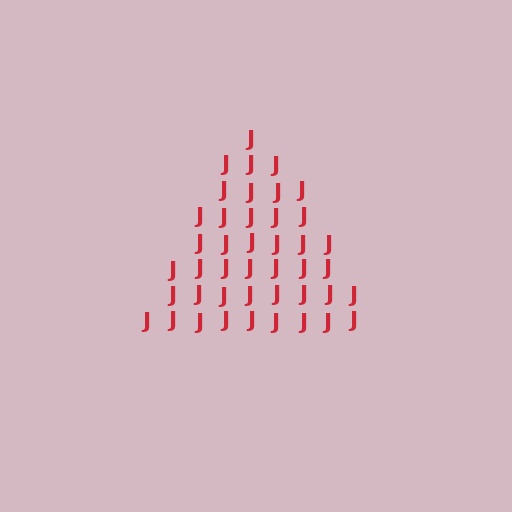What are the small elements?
The small elements are letter J's.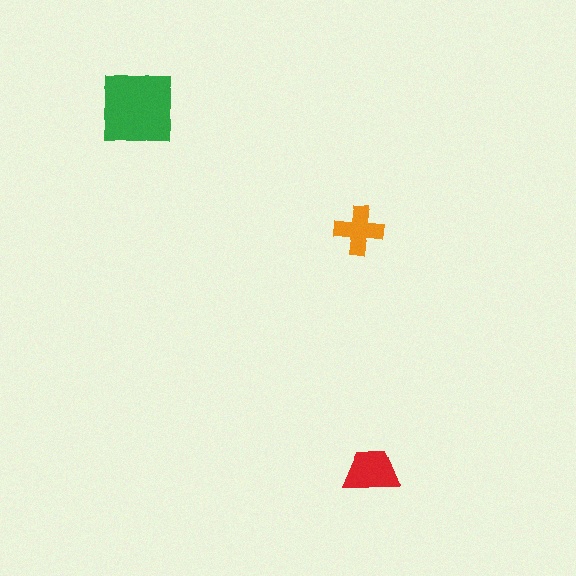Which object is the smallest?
The orange cross.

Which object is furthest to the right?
The red trapezoid is rightmost.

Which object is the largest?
The green square.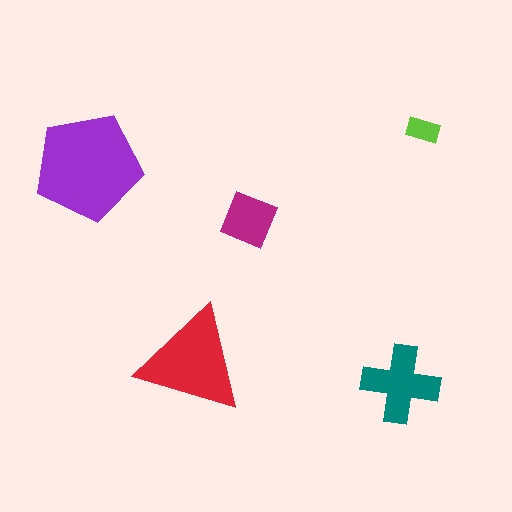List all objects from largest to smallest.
The purple pentagon, the red triangle, the teal cross, the magenta diamond, the lime rectangle.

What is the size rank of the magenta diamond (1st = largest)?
4th.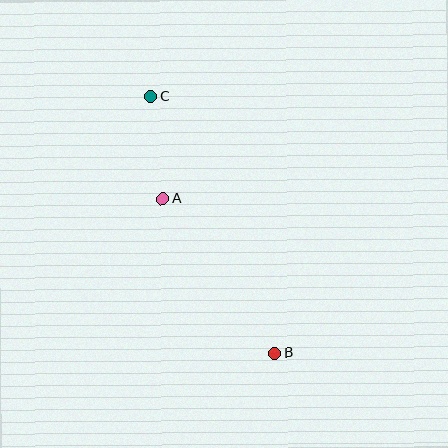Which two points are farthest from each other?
Points B and C are farthest from each other.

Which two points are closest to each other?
Points A and C are closest to each other.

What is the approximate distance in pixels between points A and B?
The distance between A and B is approximately 191 pixels.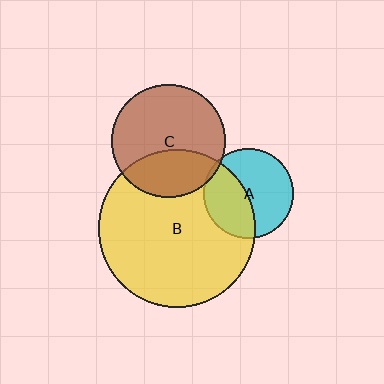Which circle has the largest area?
Circle B (yellow).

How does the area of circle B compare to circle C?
Approximately 1.9 times.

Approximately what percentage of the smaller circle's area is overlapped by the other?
Approximately 45%.